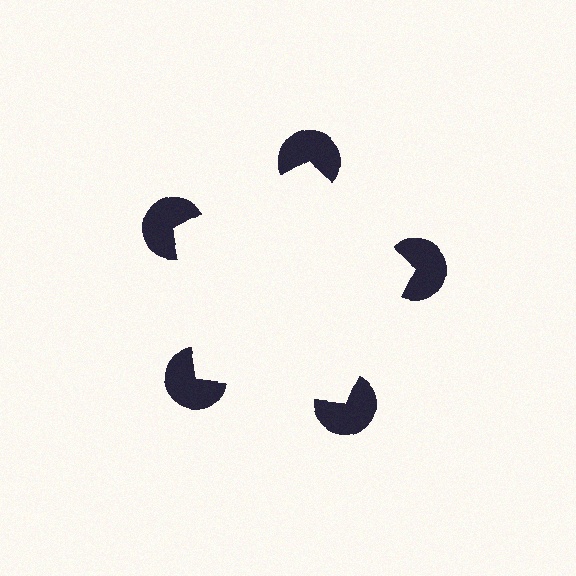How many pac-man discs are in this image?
There are 5 — one at each vertex of the illusory pentagon.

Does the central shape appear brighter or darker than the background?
It typically appears slightly brighter than the background, even though no actual brightness change is drawn.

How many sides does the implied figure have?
5 sides.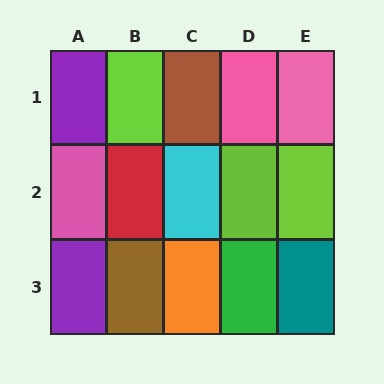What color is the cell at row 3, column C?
Orange.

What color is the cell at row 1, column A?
Purple.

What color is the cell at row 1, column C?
Brown.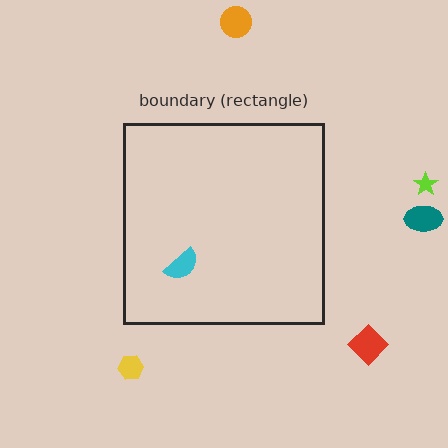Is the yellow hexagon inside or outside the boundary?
Outside.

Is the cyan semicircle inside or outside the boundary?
Inside.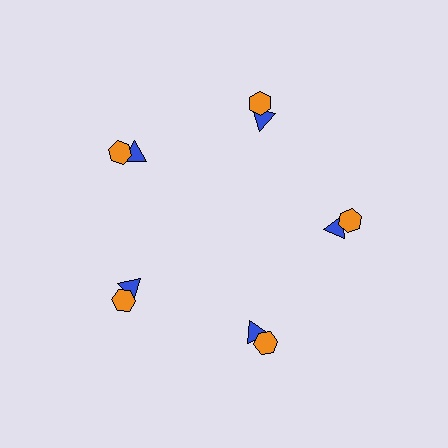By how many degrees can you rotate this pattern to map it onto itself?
The pattern maps onto itself every 72 degrees of rotation.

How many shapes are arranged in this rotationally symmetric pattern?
There are 10 shapes, arranged in 5 groups of 2.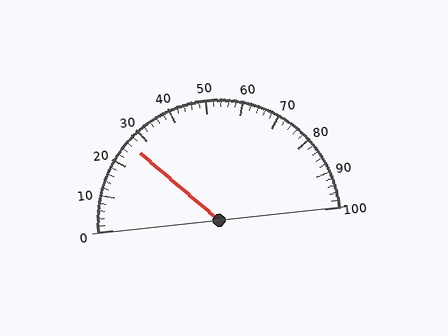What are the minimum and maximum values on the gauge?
The gauge ranges from 0 to 100.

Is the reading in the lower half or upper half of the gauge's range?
The reading is in the lower half of the range (0 to 100).